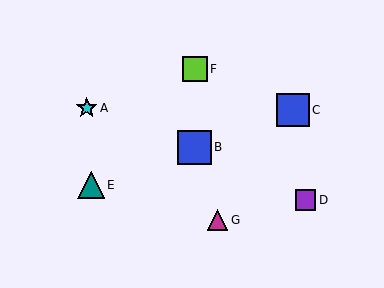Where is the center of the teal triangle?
The center of the teal triangle is at (91, 185).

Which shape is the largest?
The blue square (labeled B) is the largest.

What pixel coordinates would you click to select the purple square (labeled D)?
Click at (306, 200) to select the purple square D.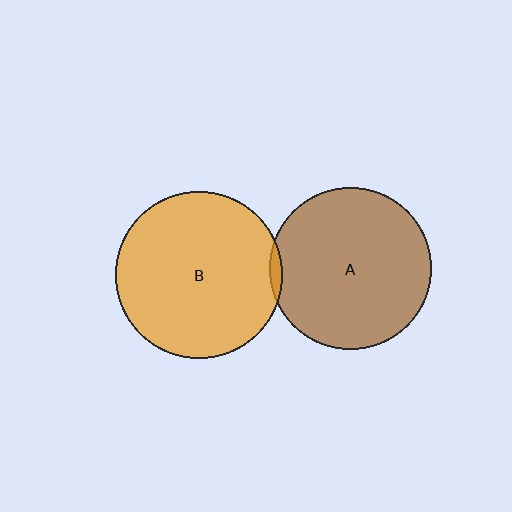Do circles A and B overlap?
Yes.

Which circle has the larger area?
Circle B (orange).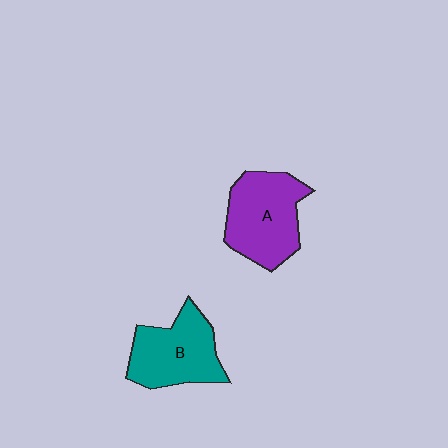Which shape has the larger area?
Shape A (purple).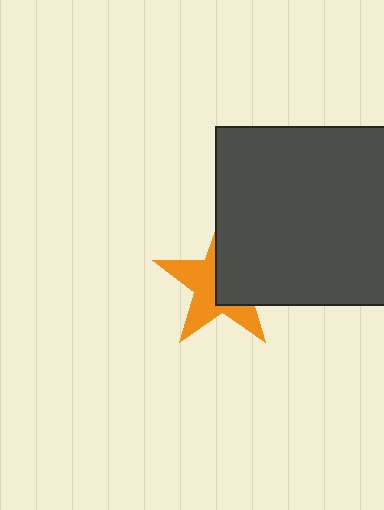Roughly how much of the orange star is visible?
About half of it is visible (roughly 53%).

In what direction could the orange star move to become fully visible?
The orange star could move left. That would shift it out from behind the dark gray square entirely.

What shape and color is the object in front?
The object in front is a dark gray square.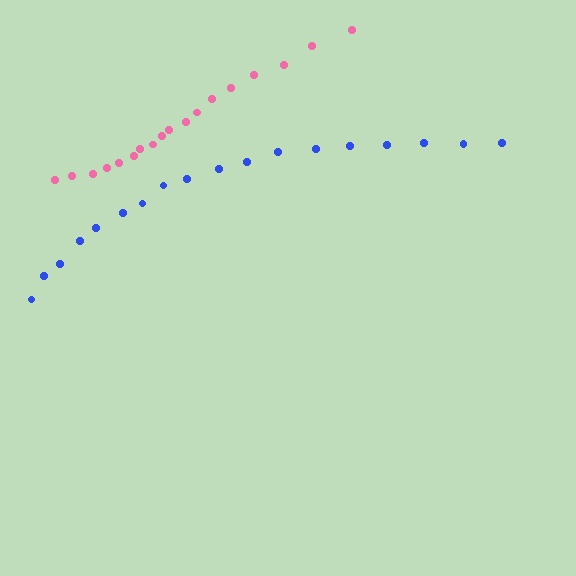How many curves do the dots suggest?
There are 2 distinct paths.